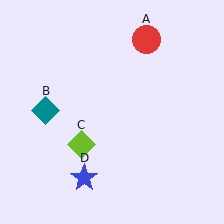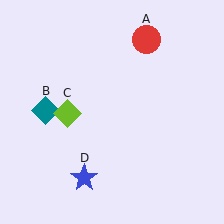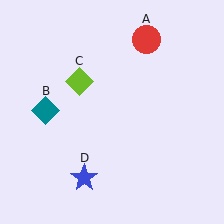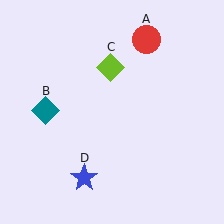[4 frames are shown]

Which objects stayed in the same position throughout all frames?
Red circle (object A) and teal diamond (object B) and blue star (object D) remained stationary.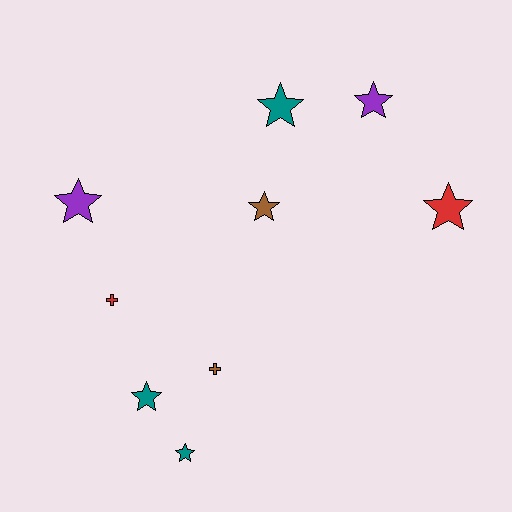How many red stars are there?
There is 1 red star.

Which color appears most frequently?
Teal, with 3 objects.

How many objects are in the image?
There are 9 objects.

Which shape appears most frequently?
Star, with 7 objects.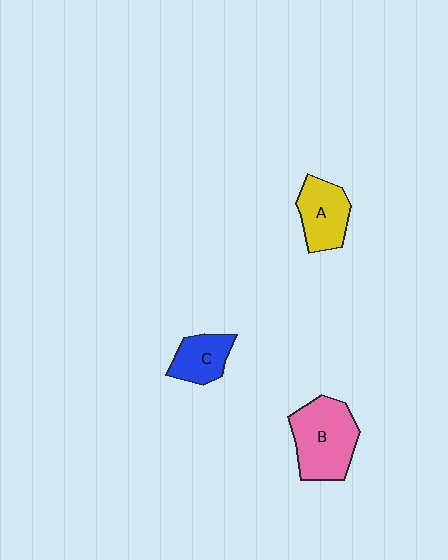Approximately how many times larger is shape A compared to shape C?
Approximately 1.3 times.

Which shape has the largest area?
Shape B (pink).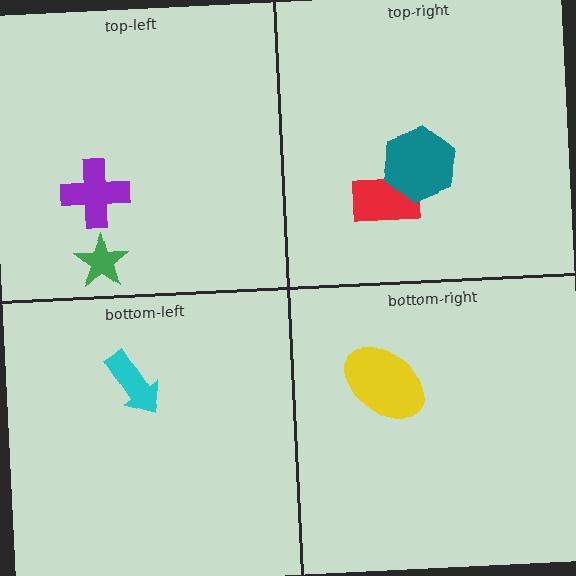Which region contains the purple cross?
The top-left region.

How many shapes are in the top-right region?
2.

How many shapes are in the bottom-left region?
1.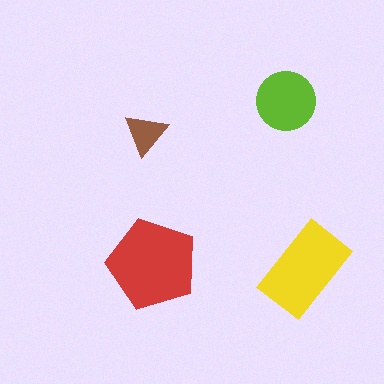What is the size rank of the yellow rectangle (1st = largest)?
2nd.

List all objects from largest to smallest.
The red pentagon, the yellow rectangle, the lime circle, the brown triangle.